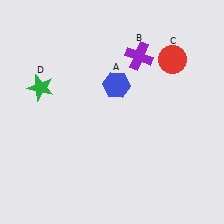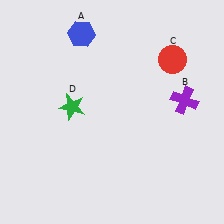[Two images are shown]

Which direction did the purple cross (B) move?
The purple cross (B) moved right.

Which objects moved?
The objects that moved are: the blue hexagon (A), the purple cross (B), the green star (D).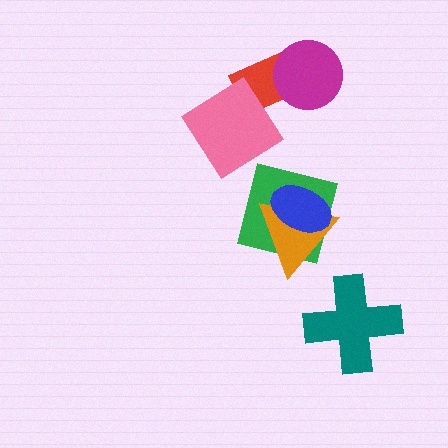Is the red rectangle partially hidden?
Yes, it is partially covered by another shape.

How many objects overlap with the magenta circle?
1 object overlaps with the magenta circle.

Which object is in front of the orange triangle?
The blue ellipse is in front of the orange triangle.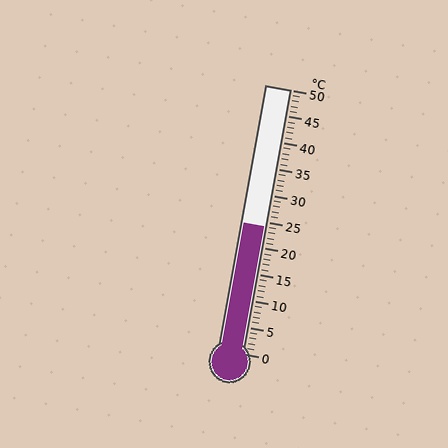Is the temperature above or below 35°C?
The temperature is below 35°C.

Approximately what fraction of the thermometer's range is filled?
The thermometer is filled to approximately 50% of its range.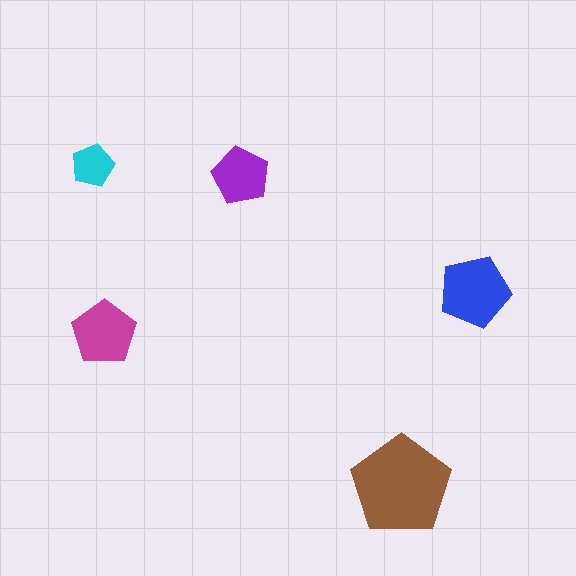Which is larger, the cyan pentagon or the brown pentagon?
The brown one.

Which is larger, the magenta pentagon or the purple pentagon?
The magenta one.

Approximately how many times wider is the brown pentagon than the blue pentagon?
About 1.5 times wider.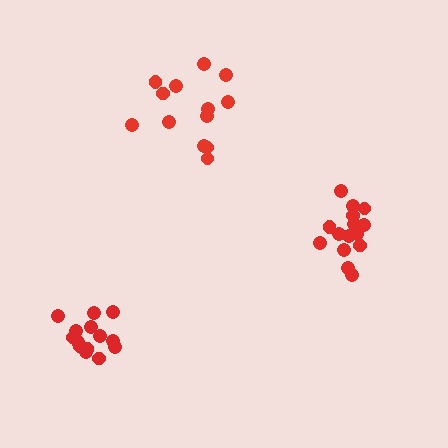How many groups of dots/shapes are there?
There are 3 groups.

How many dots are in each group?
Group 1: 15 dots, Group 2: 13 dots, Group 3: 14 dots (42 total).